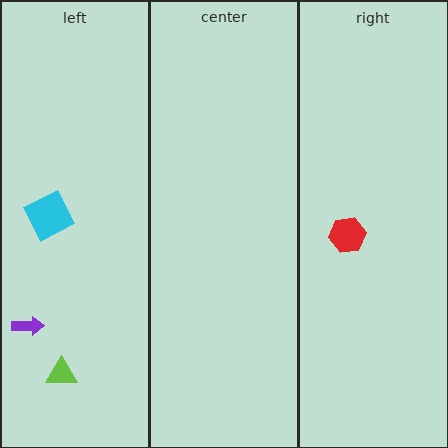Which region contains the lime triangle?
The left region.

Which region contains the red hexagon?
The right region.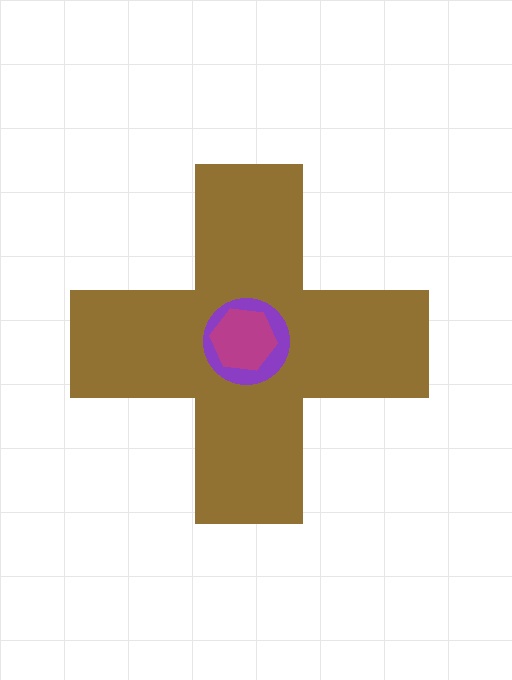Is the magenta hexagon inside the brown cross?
Yes.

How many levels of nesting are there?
3.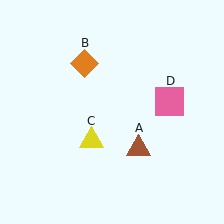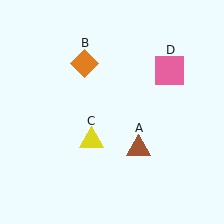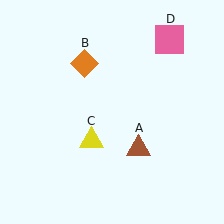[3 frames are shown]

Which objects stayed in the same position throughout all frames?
Brown triangle (object A) and orange diamond (object B) and yellow triangle (object C) remained stationary.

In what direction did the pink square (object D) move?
The pink square (object D) moved up.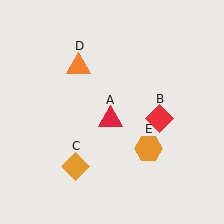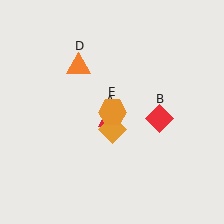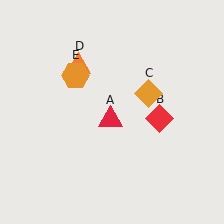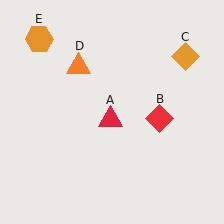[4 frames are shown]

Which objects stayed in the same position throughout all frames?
Red triangle (object A) and red diamond (object B) and orange triangle (object D) remained stationary.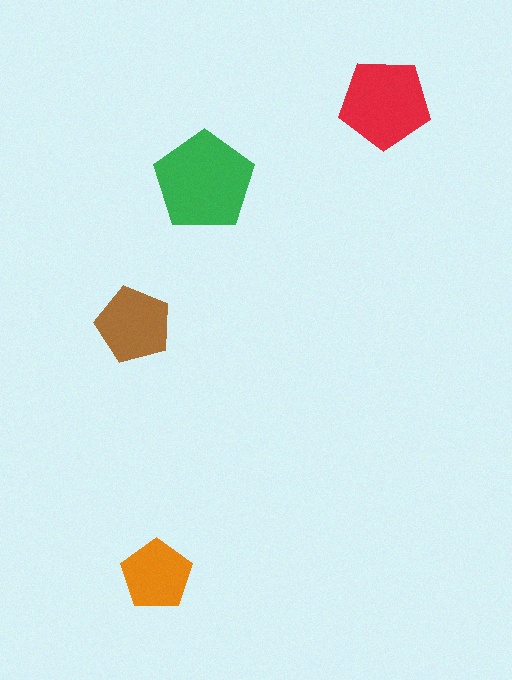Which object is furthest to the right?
The red pentagon is rightmost.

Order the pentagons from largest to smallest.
the green one, the red one, the brown one, the orange one.